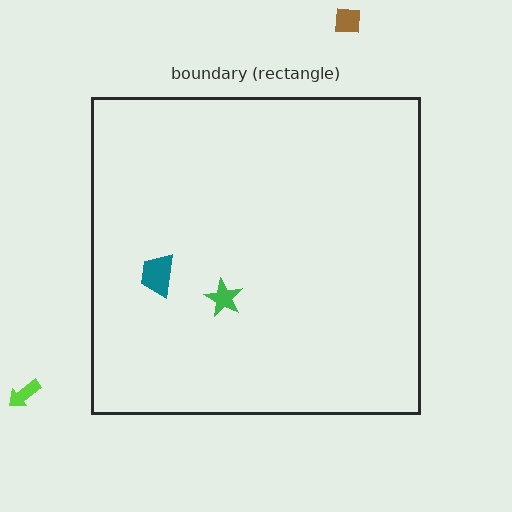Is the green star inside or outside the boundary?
Inside.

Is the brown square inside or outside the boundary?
Outside.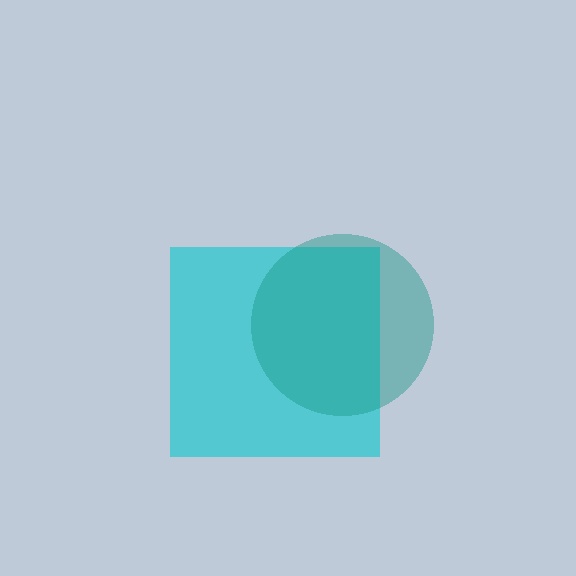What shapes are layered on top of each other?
The layered shapes are: a cyan square, a teal circle.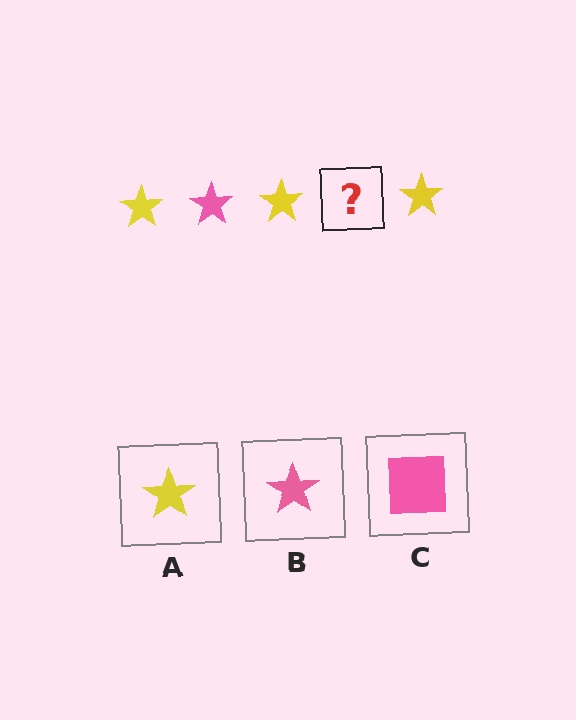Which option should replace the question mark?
Option B.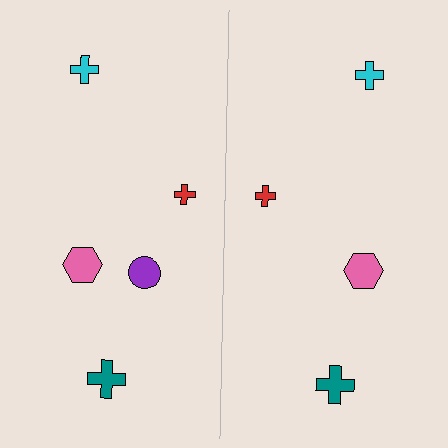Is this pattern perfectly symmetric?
No, the pattern is not perfectly symmetric. A purple circle is missing from the right side.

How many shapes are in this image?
There are 9 shapes in this image.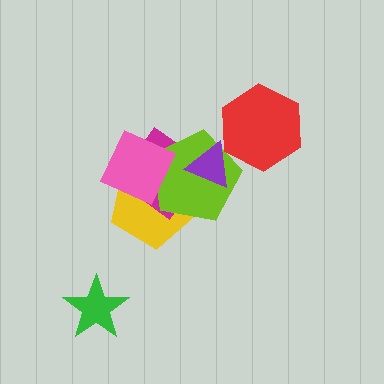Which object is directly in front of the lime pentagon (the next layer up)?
The purple triangle is directly in front of the lime pentagon.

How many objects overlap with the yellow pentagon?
3 objects overlap with the yellow pentagon.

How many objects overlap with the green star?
0 objects overlap with the green star.